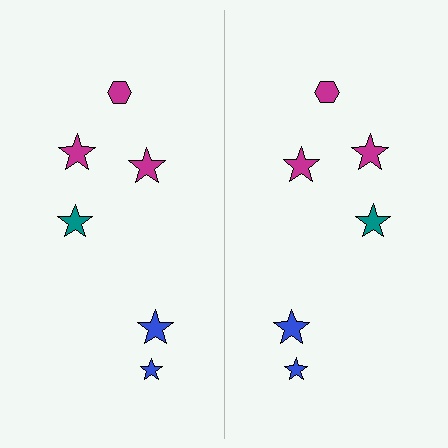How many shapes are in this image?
There are 12 shapes in this image.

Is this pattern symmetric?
Yes, this pattern has bilateral (reflection) symmetry.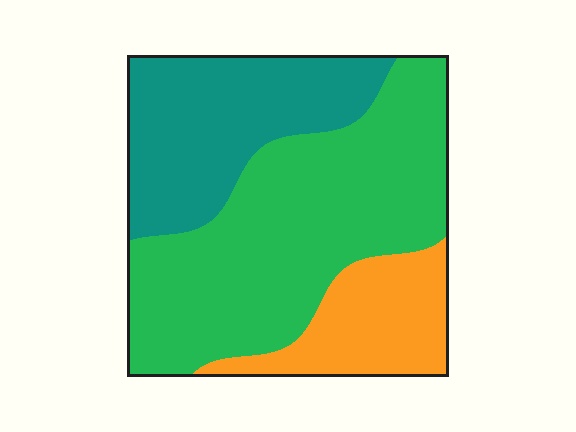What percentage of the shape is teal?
Teal covers 29% of the shape.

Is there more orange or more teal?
Teal.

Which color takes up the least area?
Orange, at roughly 20%.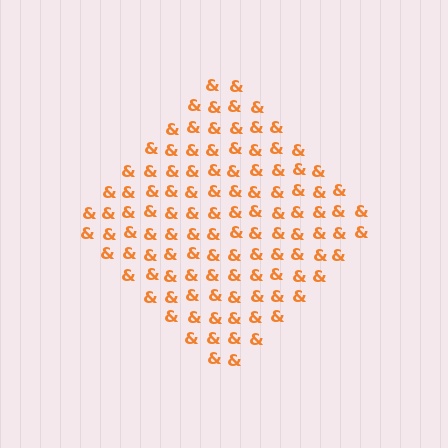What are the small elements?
The small elements are ampersands.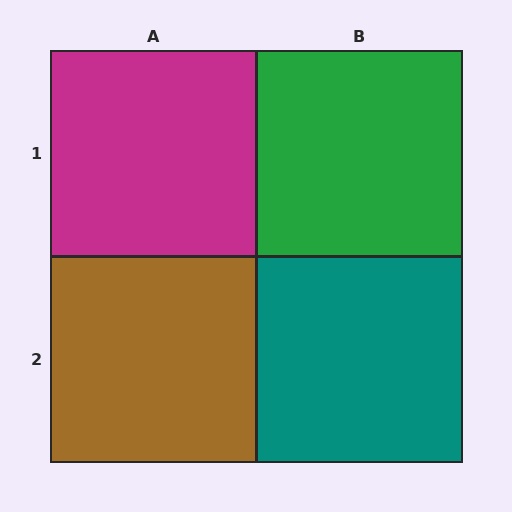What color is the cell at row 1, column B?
Green.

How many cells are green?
1 cell is green.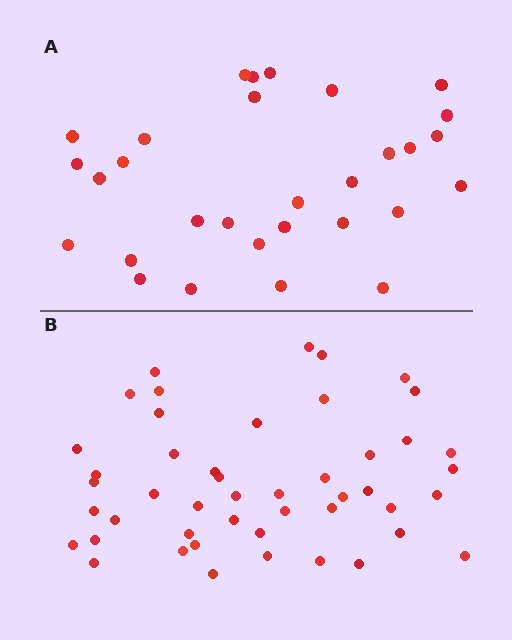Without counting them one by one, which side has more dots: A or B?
Region B (the bottom region) has more dots.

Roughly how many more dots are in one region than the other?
Region B has approximately 15 more dots than region A.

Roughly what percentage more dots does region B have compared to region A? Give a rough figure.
About 55% more.